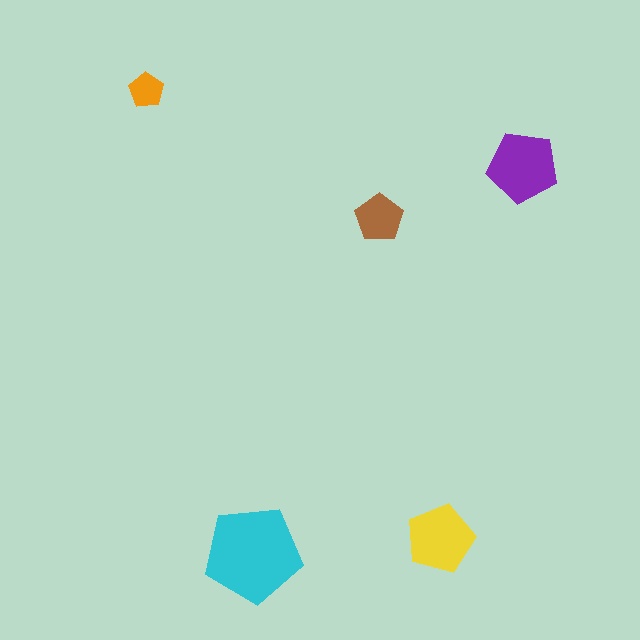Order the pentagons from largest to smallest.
the cyan one, the purple one, the yellow one, the brown one, the orange one.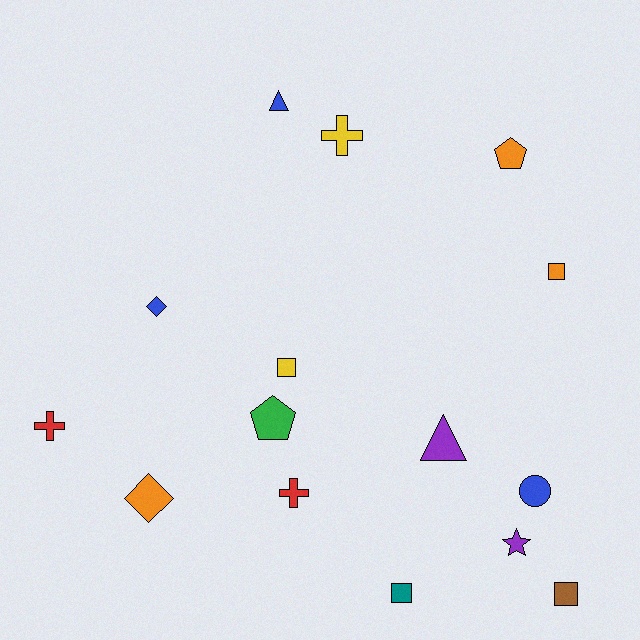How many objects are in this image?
There are 15 objects.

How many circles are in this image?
There is 1 circle.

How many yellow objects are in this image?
There are 2 yellow objects.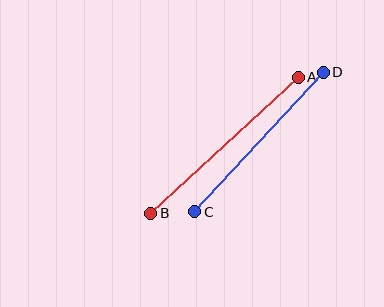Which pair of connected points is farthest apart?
Points A and B are farthest apart.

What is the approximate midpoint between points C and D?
The midpoint is at approximately (259, 142) pixels.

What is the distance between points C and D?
The distance is approximately 190 pixels.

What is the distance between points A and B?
The distance is approximately 200 pixels.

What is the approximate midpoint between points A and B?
The midpoint is at approximately (225, 145) pixels.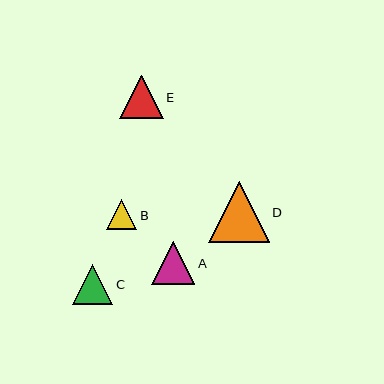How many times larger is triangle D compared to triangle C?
Triangle D is approximately 1.5 times the size of triangle C.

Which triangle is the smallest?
Triangle B is the smallest with a size of approximately 30 pixels.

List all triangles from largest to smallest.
From largest to smallest: D, E, A, C, B.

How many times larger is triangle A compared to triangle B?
Triangle A is approximately 1.4 times the size of triangle B.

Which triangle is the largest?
Triangle D is the largest with a size of approximately 61 pixels.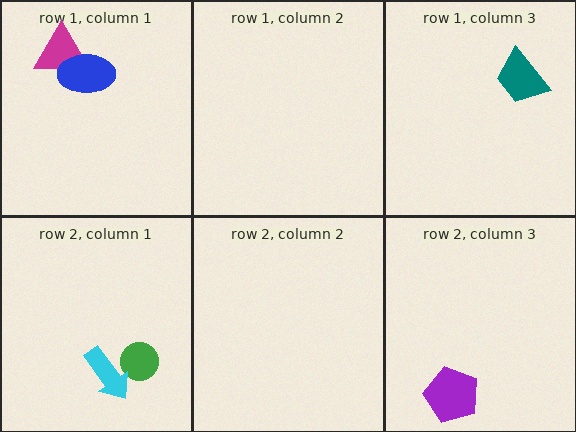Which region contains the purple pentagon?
The row 2, column 3 region.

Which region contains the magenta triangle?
The row 1, column 1 region.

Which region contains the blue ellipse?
The row 1, column 1 region.